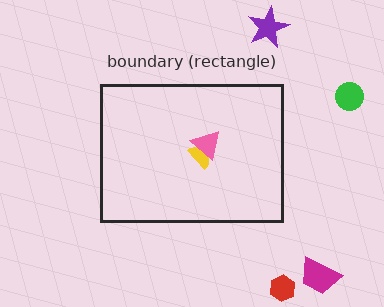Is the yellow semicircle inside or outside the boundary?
Inside.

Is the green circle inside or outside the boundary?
Outside.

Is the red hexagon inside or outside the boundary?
Outside.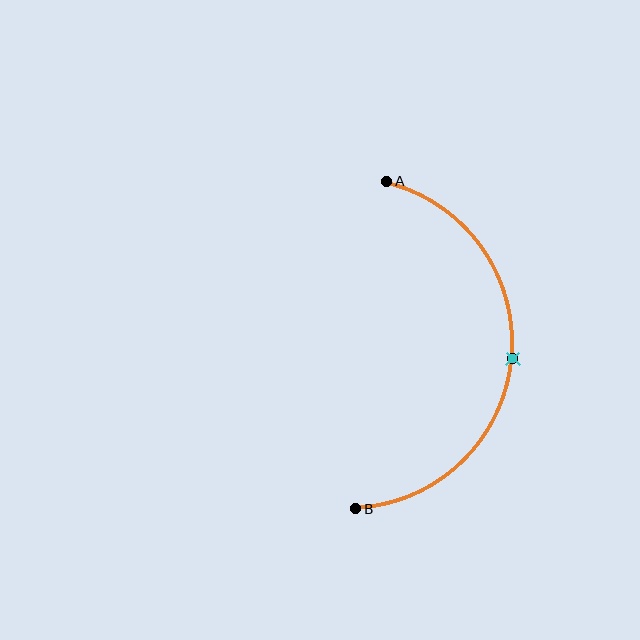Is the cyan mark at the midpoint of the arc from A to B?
Yes. The cyan mark lies on the arc at equal arc-length from both A and B — it is the arc midpoint.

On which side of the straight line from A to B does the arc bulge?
The arc bulges to the right of the straight line connecting A and B.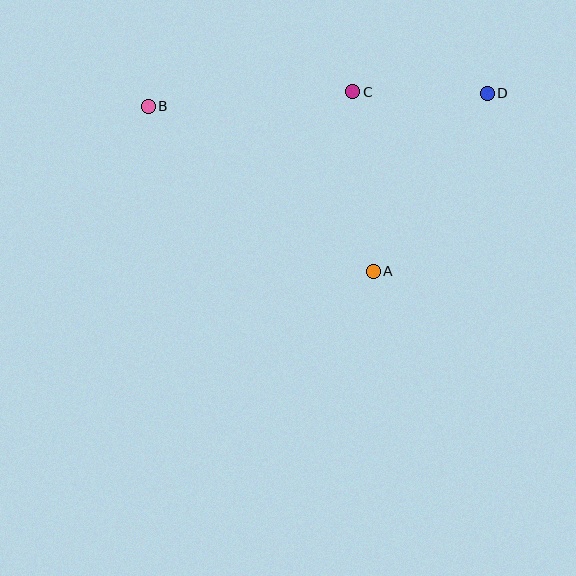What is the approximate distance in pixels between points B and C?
The distance between B and C is approximately 205 pixels.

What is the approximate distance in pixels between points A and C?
The distance between A and C is approximately 181 pixels.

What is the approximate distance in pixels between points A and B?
The distance between A and B is approximately 279 pixels.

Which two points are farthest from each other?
Points B and D are farthest from each other.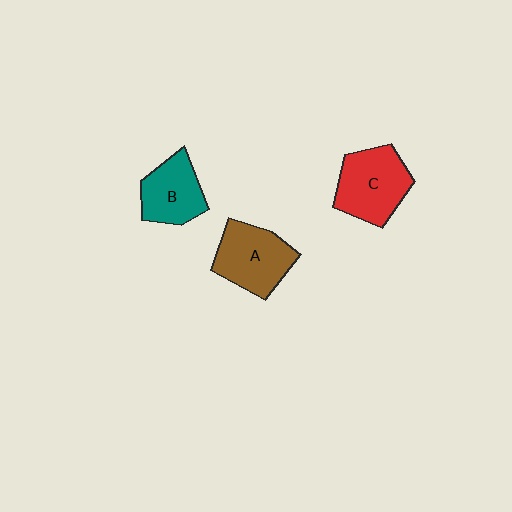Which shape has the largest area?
Shape C (red).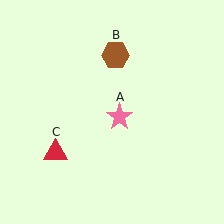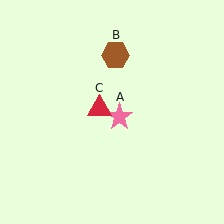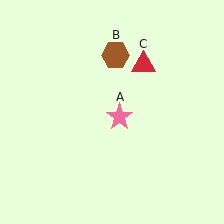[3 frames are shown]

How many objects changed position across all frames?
1 object changed position: red triangle (object C).